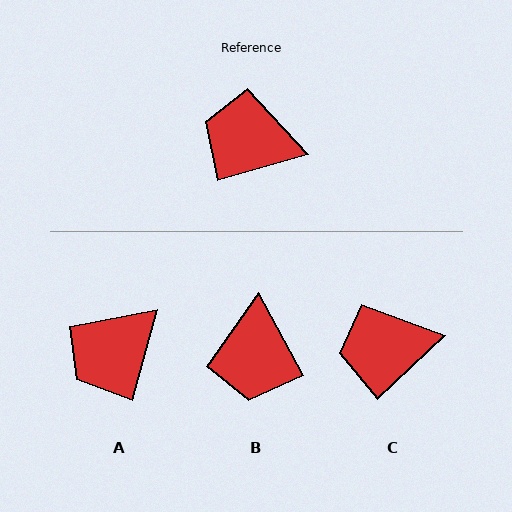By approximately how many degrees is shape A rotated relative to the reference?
Approximately 58 degrees counter-clockwise.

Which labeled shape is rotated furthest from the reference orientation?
B, about 102 degrees away.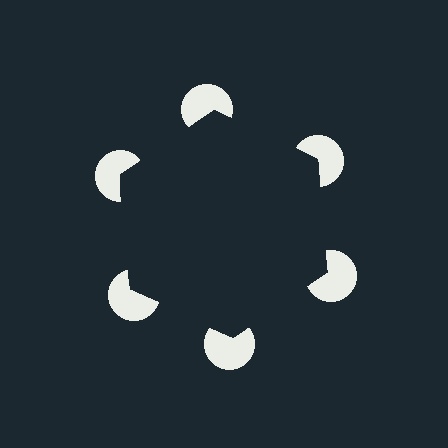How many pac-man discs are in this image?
There are 6 — one at each vertex of the illusory hexagon.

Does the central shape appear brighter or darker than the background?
It typically appears slightly darker than the background, even though no actual brightness change is drawn.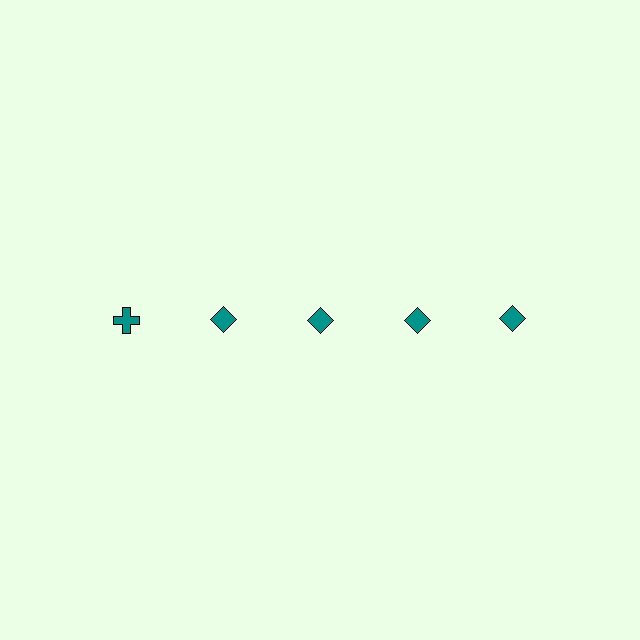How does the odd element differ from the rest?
It has a different shape: cross instead of diamond.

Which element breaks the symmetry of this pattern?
The teal cross in the top row, leftmost column breaks the symmetry. All other shapes are teal diamonds.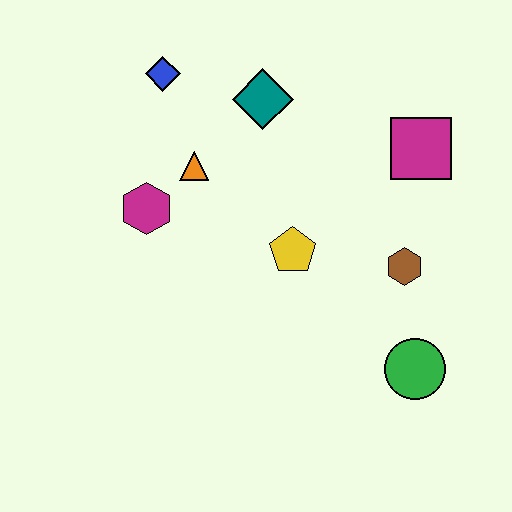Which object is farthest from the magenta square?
The magenta hexagon is farthest from the magenta square.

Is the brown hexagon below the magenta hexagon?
Yes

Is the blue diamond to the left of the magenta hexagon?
No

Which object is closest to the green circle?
The brown hexagon is closest to the green circle.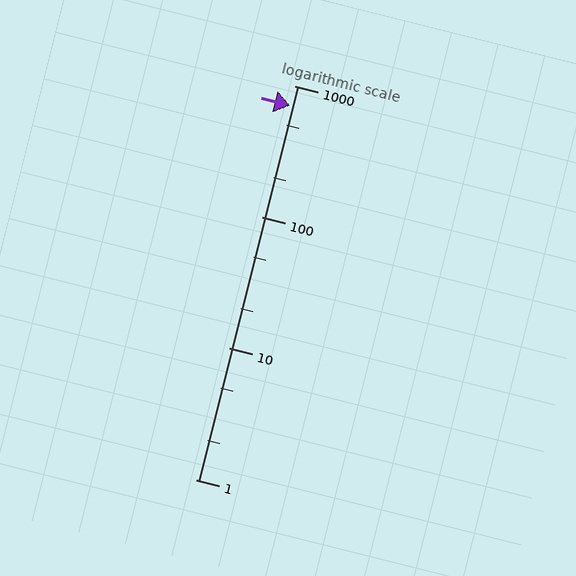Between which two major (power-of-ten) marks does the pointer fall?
The pointer is between 100 and 1000.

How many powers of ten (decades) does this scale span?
The scale spans 3 decades, from 1 to 1000.